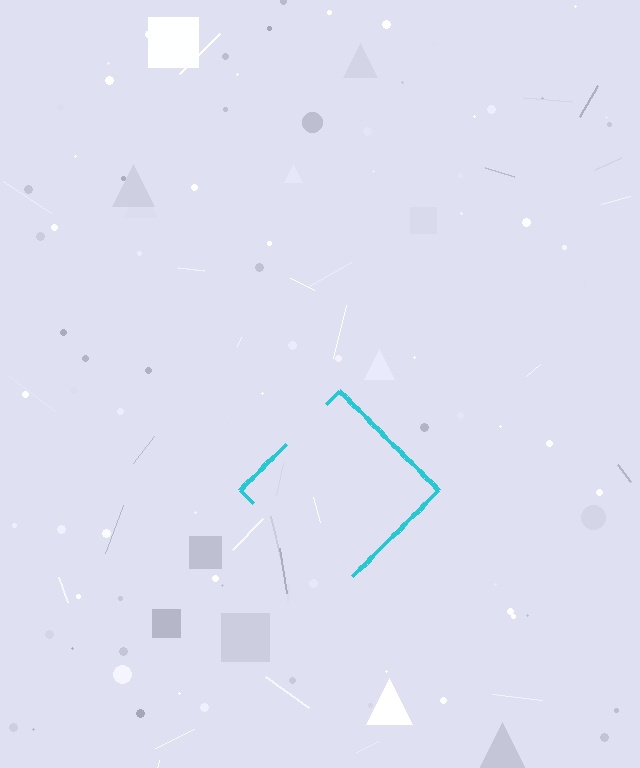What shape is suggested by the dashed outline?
The dashed outline suggests a diamond.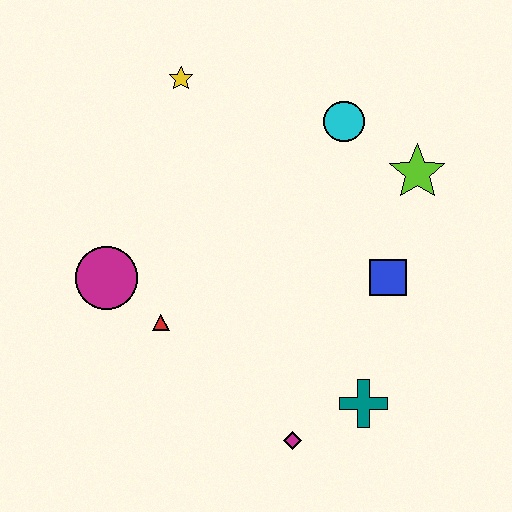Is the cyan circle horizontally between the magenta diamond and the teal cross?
Yes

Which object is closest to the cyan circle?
The lime star is closest to the cyan circle.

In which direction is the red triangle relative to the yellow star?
The red triangle is below the yellow star.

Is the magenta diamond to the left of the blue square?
Yes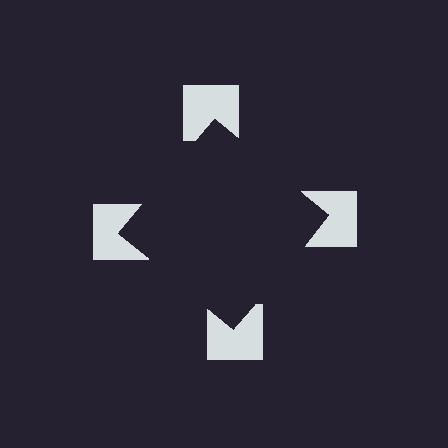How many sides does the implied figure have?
4 sides.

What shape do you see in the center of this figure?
An illusory square — its edges are inferred from the aligned wedge cuts in the notched squares, not physically drawn.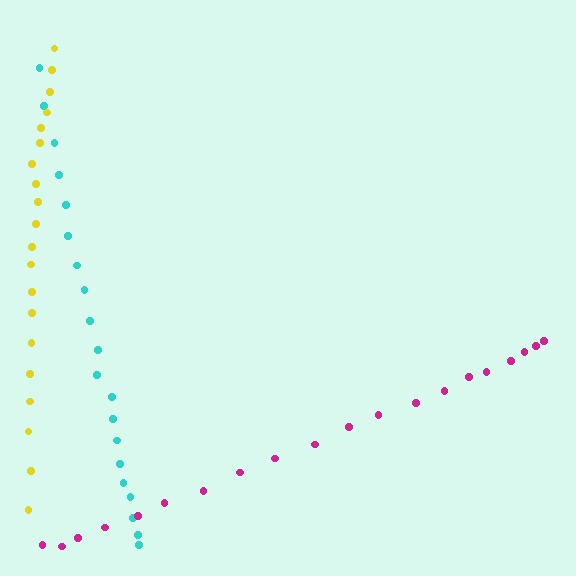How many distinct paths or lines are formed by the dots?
There are 3 distinct paths.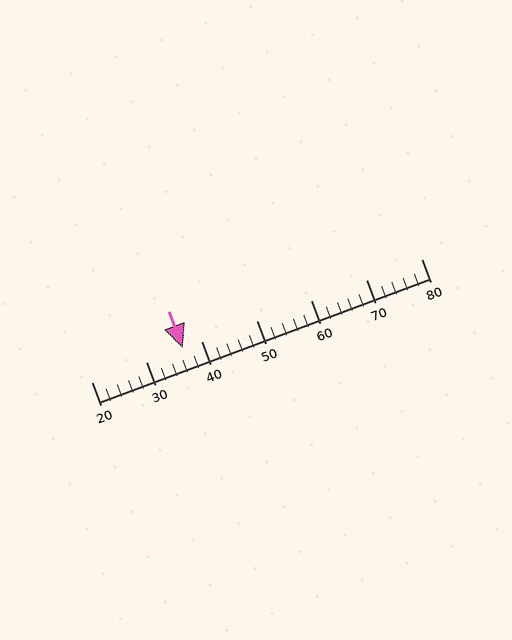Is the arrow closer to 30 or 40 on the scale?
The arrow is closer to 40.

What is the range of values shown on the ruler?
The ruler shows values from 20 to 80.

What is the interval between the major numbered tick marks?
The major tick marks are spaced 10 units apart.